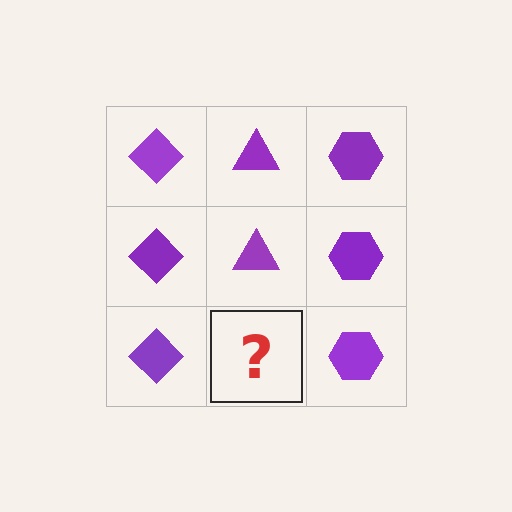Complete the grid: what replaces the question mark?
The question mark should be replaced with a purple triangle.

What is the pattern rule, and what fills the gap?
The rule is that each column has a consistent shape. The gap should be filled with a purple triangle.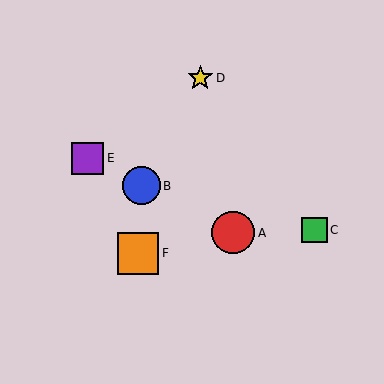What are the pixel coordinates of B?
Object B is at (141, 186).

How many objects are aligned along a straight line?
3 objects (A, B, E) are aligned along a straight line.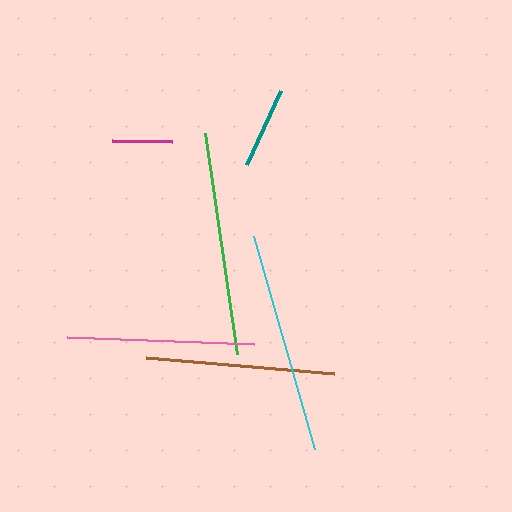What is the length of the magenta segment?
The magenta segment is approximately 61 pixels long.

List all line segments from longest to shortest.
From longest to shortest: green, cyan, brown, pink, teal, magenta.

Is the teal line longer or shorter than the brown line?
The brown line is longer than the teal line.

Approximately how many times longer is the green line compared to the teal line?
The green line is approximately 2.8 times the length of the teal line.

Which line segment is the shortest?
The magenta line is the shortest at approximately 61 pixels.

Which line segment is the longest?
The green line is the longest at approximately 223 pixels.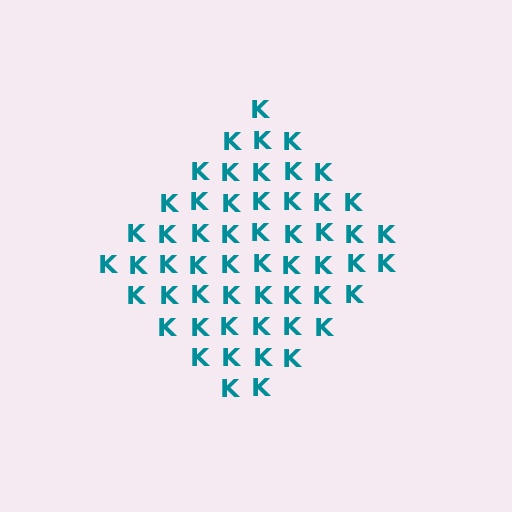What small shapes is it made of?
It is made of small letter K's.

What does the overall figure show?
The overall figure shows a diamond.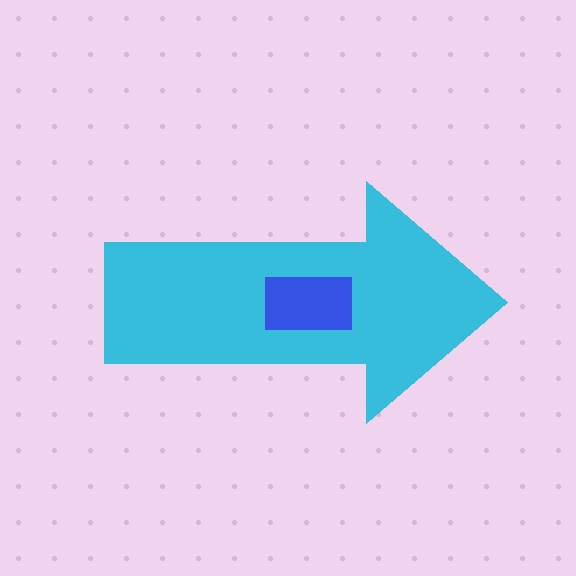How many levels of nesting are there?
2.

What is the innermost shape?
The blue rectangle.